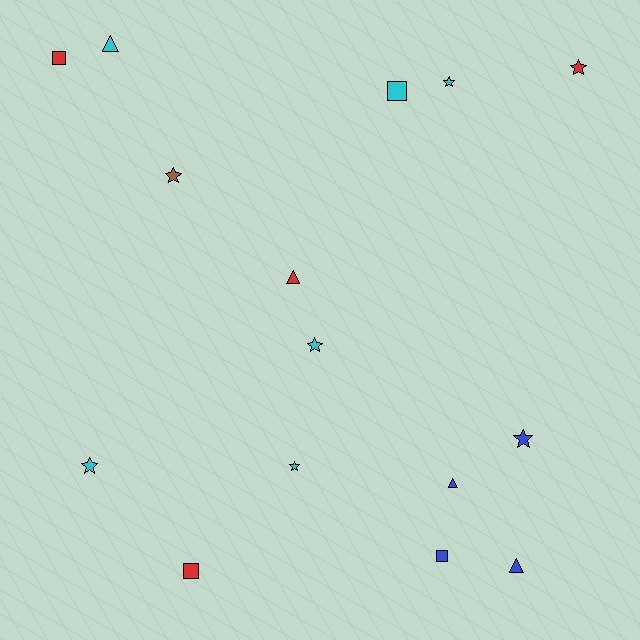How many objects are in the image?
There are 15 objects.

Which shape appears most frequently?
Star, with 7 objects.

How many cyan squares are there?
There is 1 cyan square.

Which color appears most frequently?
Cyan, with 6 objects.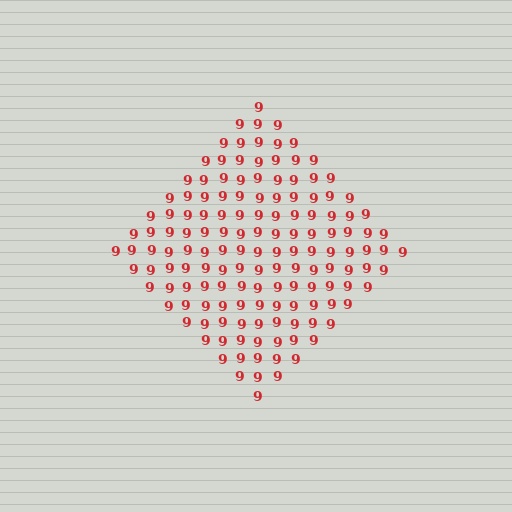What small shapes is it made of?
It is made of small digit 9's.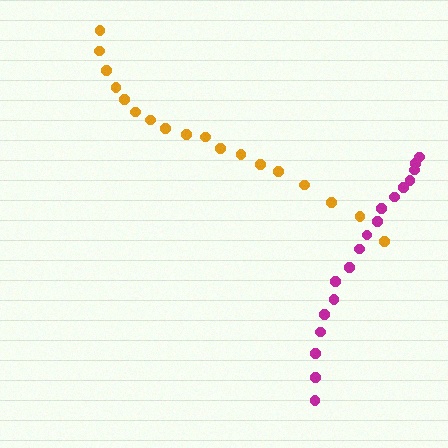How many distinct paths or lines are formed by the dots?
There are 2 distinct paths.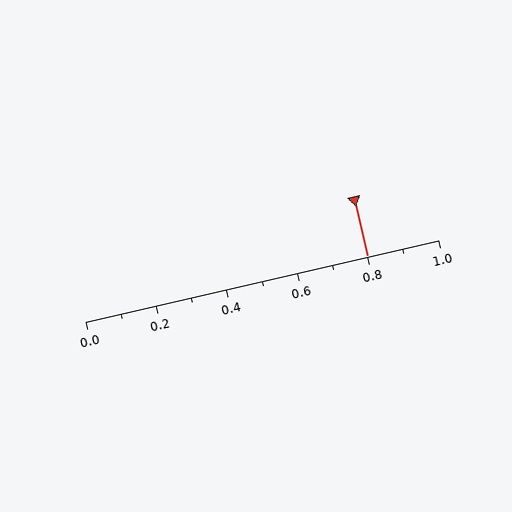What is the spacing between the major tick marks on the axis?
The major ticks are spaced 0.2 apart.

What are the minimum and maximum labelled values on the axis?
The axis runs from 0.0 to 1.0.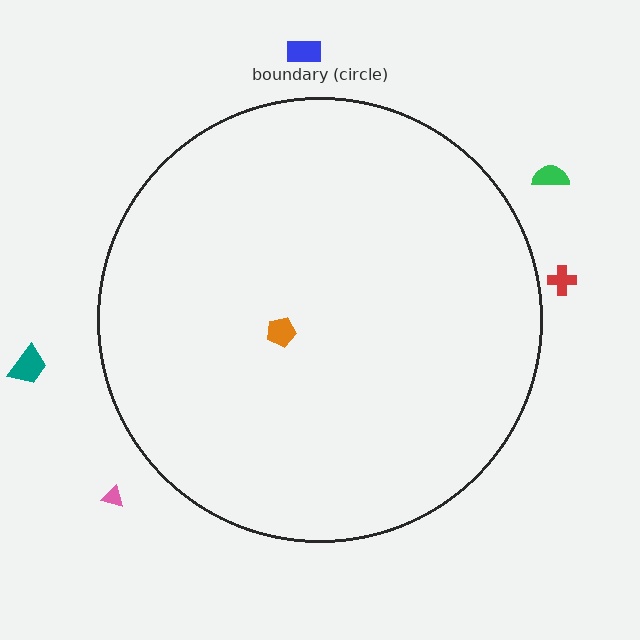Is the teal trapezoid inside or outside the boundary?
Outside.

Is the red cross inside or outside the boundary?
Outside.